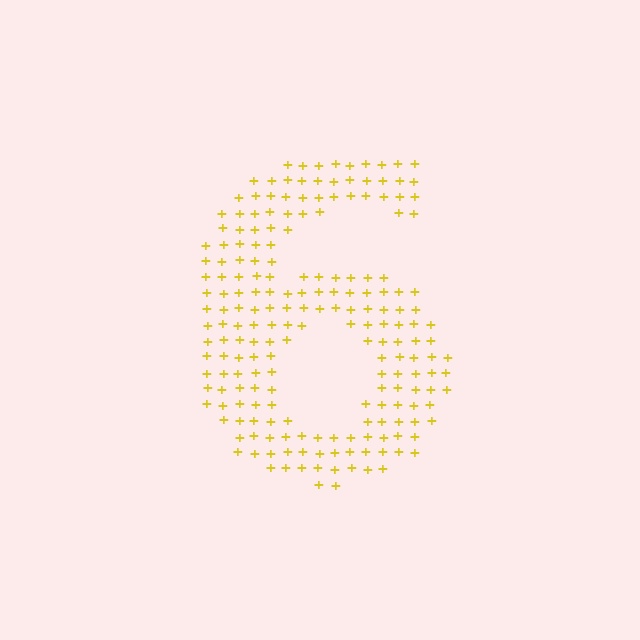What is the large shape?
The large shape is the digit 6.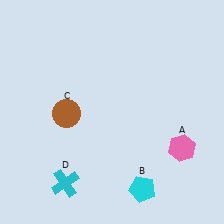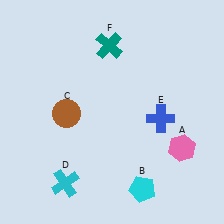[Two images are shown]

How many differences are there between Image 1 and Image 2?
There are 2 differences between the two images.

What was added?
A blue cross (E), a teal cross (F) were added in Image 2.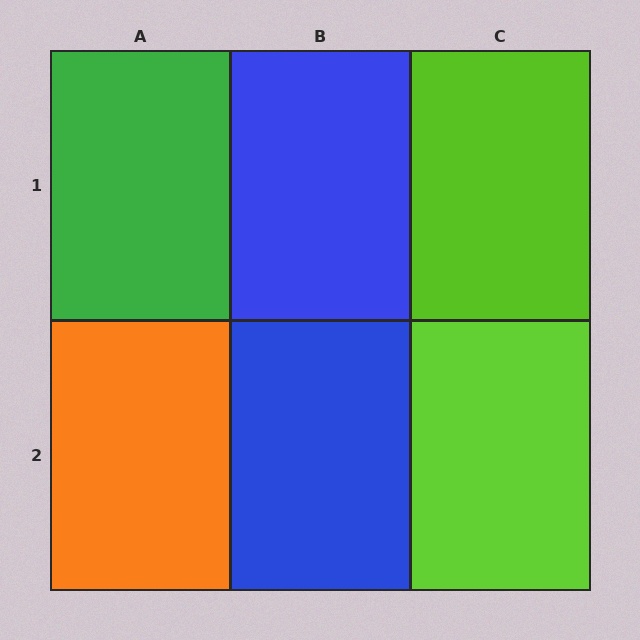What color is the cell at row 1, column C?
Lime.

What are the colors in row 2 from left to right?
Orange, blue, lime.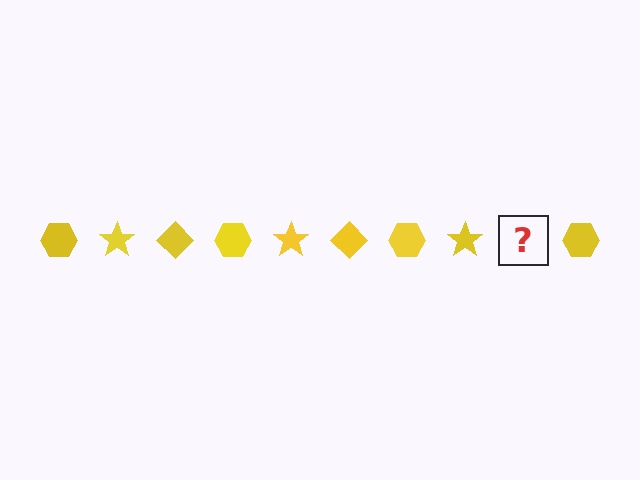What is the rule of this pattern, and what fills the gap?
The rule is that the pattern cycles through hexagon, star, diamond shapes in yellow. The gap should be filled with a yellow diamond.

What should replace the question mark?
The question mark should be replaced with a yellow diamond.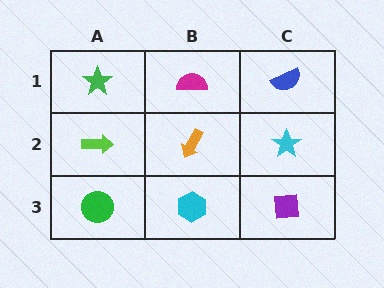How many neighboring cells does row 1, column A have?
2.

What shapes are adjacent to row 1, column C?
A cyan star (row 2, column C), a magenta semicircle (row 1, column B).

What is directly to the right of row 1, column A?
A magenta semicircle.